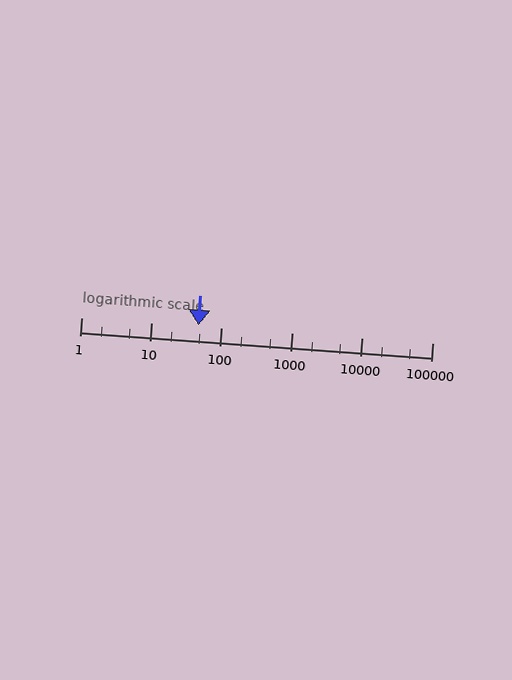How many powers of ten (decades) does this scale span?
The scale spans 5 decades, from 1 to 100000.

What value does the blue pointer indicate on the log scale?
The pointer indicates approximately 46.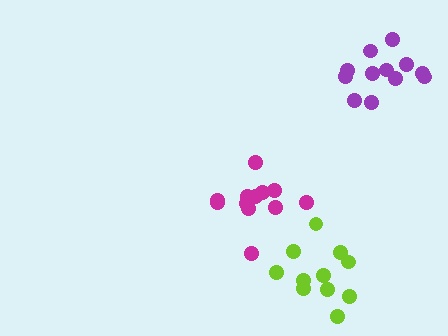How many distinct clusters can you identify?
There are 3 distinct clusters.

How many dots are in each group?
Group 1: 11 dots, Group 2: 12 dots, Group 3: 12 dots (35 total).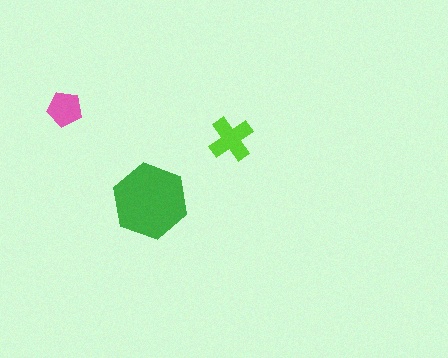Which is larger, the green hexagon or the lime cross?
The green hexagon.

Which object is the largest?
The green hexagon.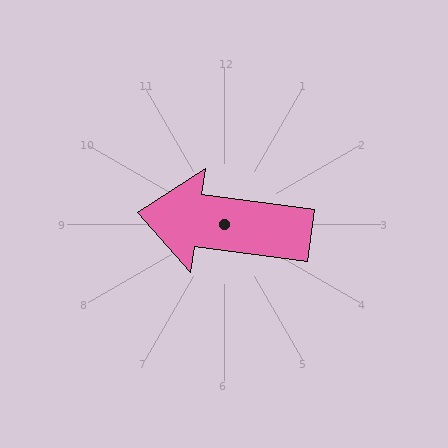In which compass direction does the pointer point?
West.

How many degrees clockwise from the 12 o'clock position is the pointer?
Approximately 278 degrees.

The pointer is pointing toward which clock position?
Roughly 9 o'clock.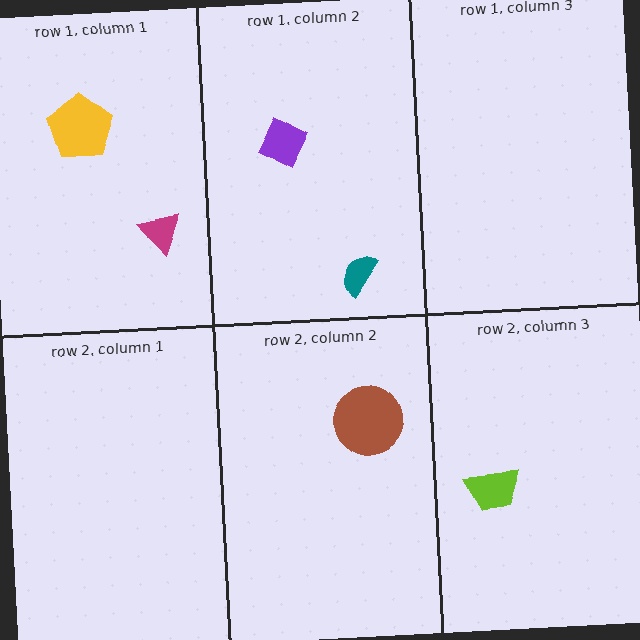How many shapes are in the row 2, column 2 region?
1.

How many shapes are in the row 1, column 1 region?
2.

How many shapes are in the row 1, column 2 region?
2.